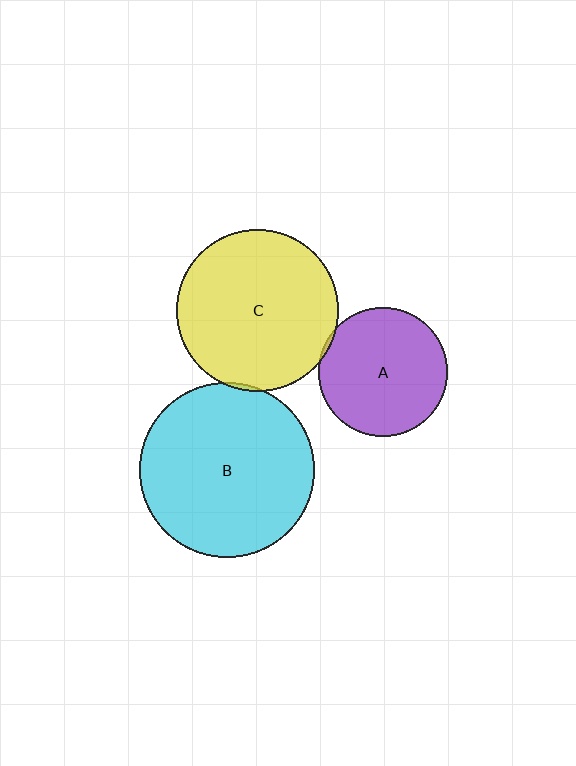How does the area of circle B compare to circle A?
Approximately 1.8 times.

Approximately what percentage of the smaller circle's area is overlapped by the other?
Approximately 5%.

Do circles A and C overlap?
Yes.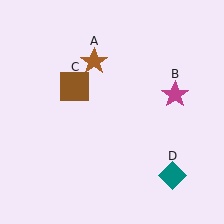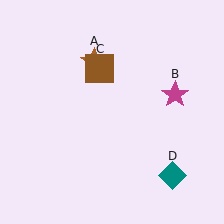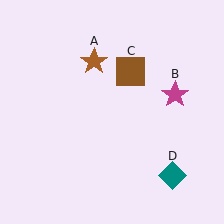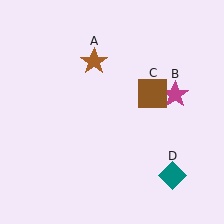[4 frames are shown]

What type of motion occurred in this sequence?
The brown square (object C) rotated clockwise around the center of the scene.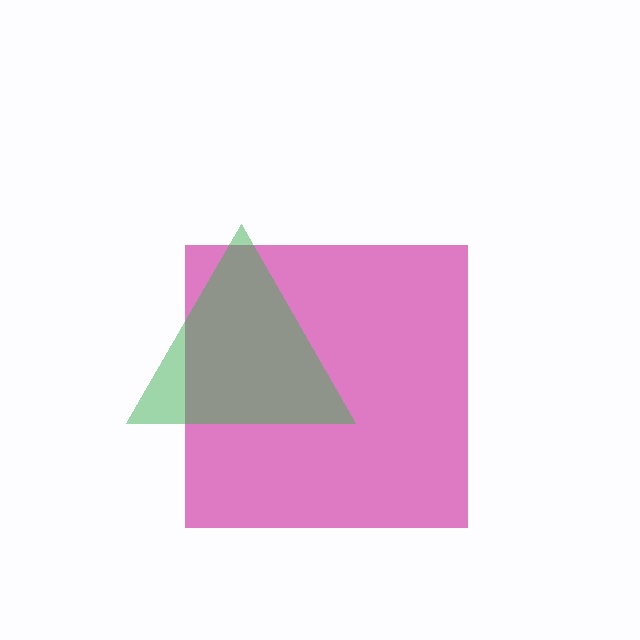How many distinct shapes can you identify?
There are 2 distinct shapes: a magenta square, a green triangle.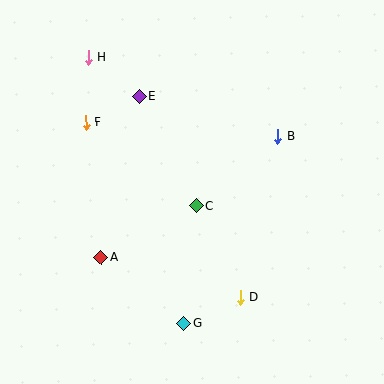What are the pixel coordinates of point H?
Point H is at (88, 58).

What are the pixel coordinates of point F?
Point F is at (86, 123).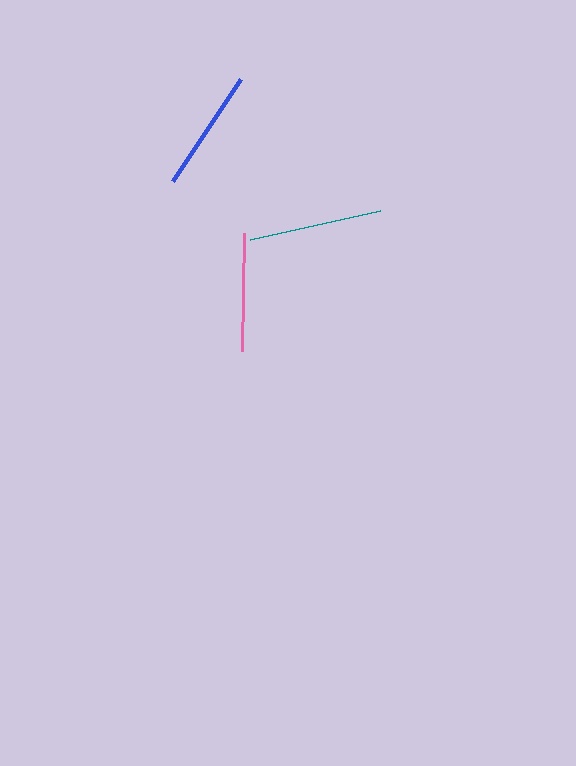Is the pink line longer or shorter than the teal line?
The teal line is longer than the pink line.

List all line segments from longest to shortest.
From longest to shortest: teal, blue, pink.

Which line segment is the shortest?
The pink line is the shortest at approximately 118 pixels.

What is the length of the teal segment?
The teal segment is approximately 133 pixels long.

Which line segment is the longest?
The teal line is the longest at approximately 133 pixels.